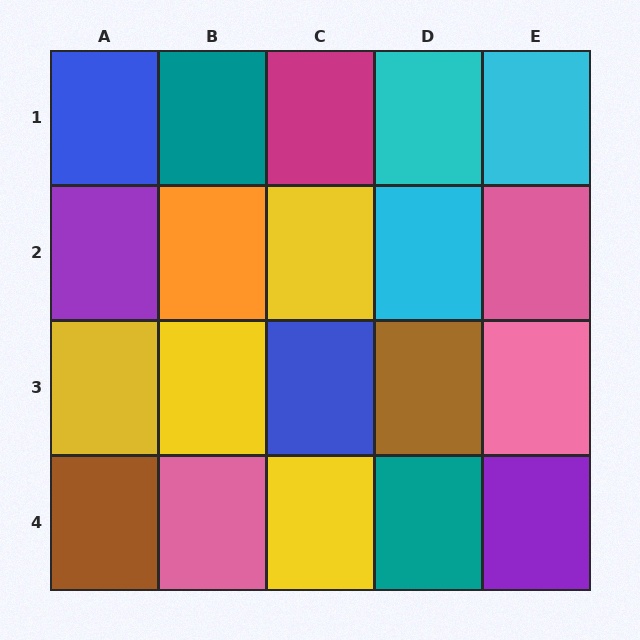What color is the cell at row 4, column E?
Purple.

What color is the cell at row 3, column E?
Pink.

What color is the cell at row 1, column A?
Blue.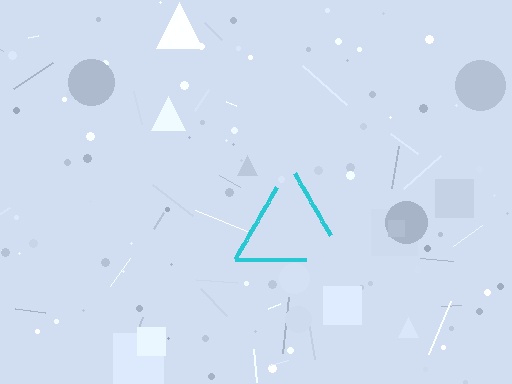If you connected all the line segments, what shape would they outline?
They would outline a triangle.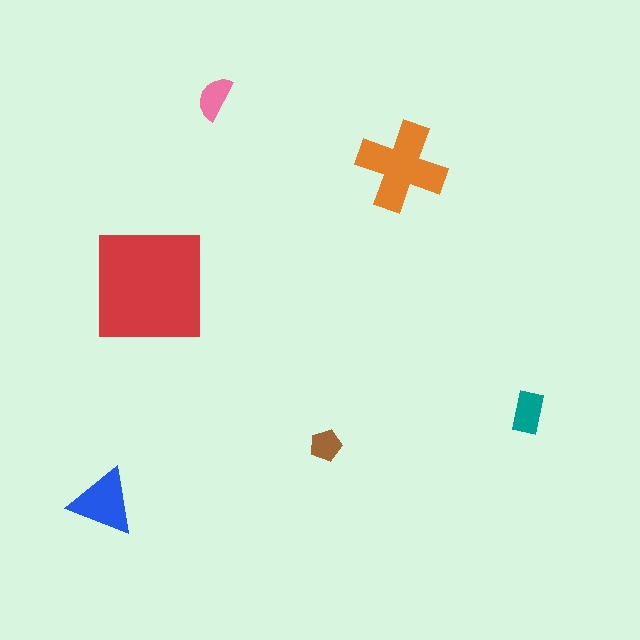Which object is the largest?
The red square.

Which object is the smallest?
The brown pentagon.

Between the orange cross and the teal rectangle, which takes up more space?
The orange cross.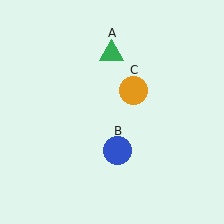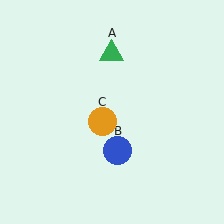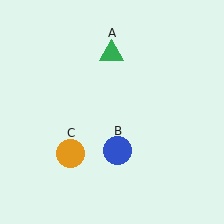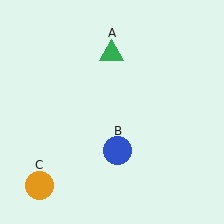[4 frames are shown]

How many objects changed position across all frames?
1 object changed position: orange circle (object C).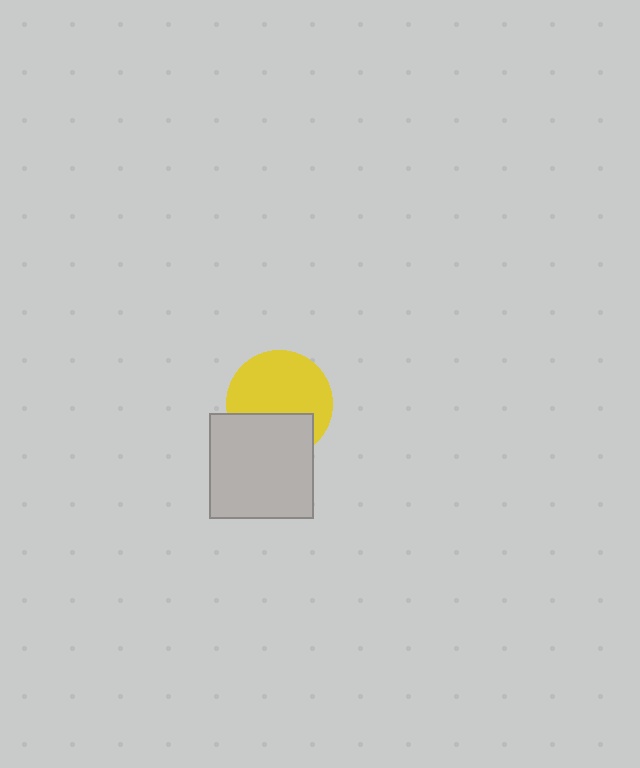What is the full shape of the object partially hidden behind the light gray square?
The partially hidden object is a yellow circle.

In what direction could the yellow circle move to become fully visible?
The yellow circle could move up. That would shift it out from behind the light gray square entirely.